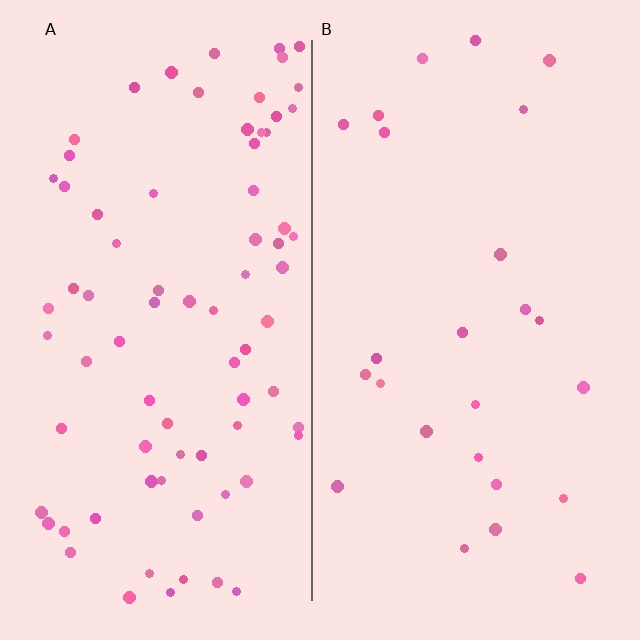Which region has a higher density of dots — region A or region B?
A (the left).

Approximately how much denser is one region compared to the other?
Approximately 3.1× — region A over region B.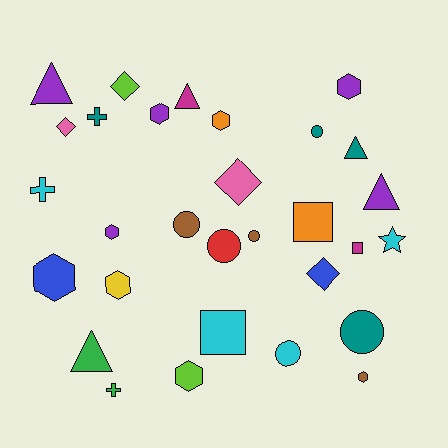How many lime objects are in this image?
There are 2 lime objects.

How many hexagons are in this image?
There are 8 hexagons.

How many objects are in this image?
There are 30 objects.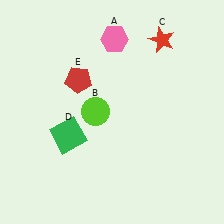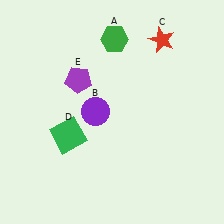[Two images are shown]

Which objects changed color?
A changed from pink to green. B changed from lime to purple. E changed from red to purple.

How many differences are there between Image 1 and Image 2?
There are 3 differences between the two images.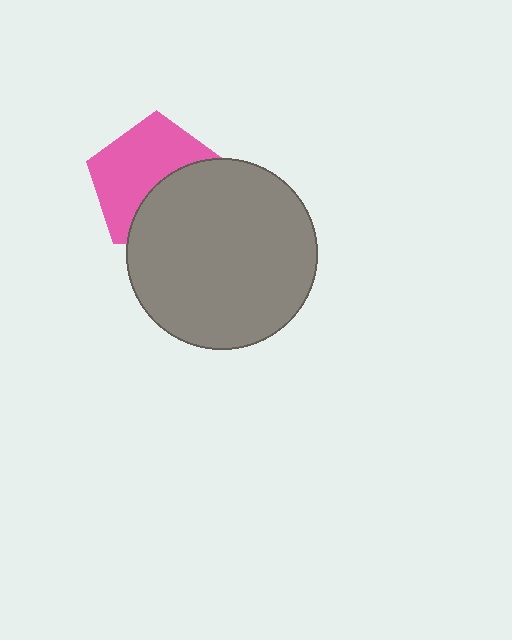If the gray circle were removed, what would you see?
You would see the complete pink pentagon.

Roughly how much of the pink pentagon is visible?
About half of it is visible (roughly 57%).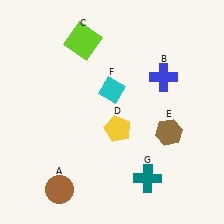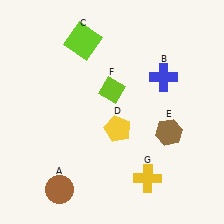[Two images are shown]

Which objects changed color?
F changed from cyan to lime. G changed from teal to yellow.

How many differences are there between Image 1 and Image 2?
There are 2 differences between the two images.